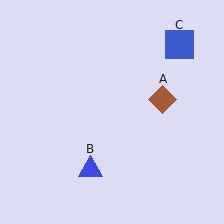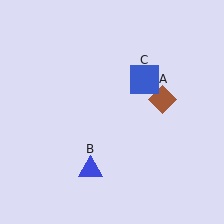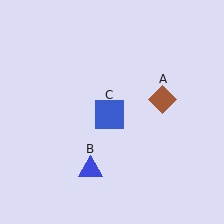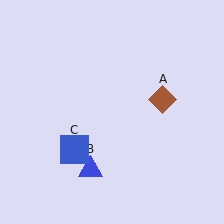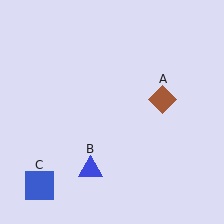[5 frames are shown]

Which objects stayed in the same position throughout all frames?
Brown diamond (object A) and blue triangle (object B) remained stationary.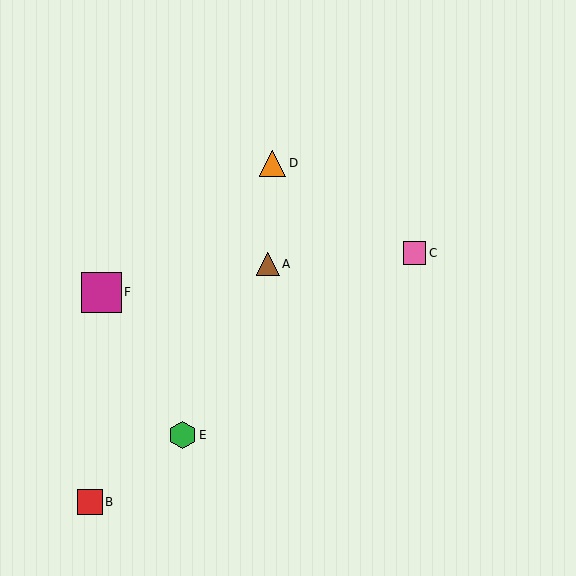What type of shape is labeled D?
Shape D is an orange triangle.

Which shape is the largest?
The magenta square (labeled F) is the largest.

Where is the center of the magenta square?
The center of the magenta square is at (102, 292).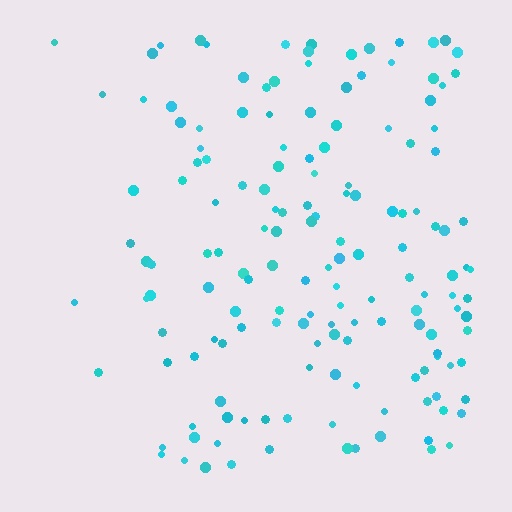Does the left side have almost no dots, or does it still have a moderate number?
Still a moderate number, just noticeably fewer than the right.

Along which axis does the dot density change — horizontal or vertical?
Horizontal.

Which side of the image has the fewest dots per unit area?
The left.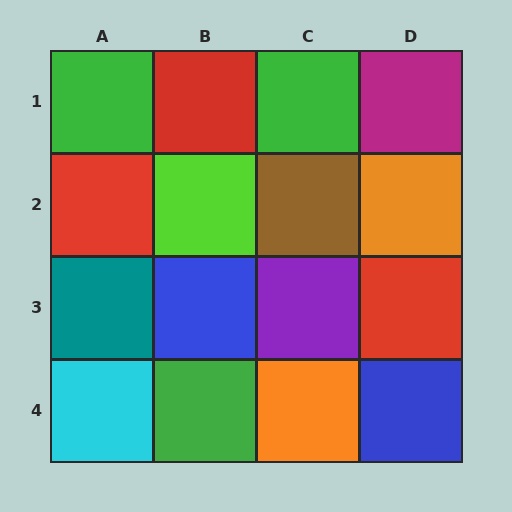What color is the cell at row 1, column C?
Green.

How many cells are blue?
2 cells are blue.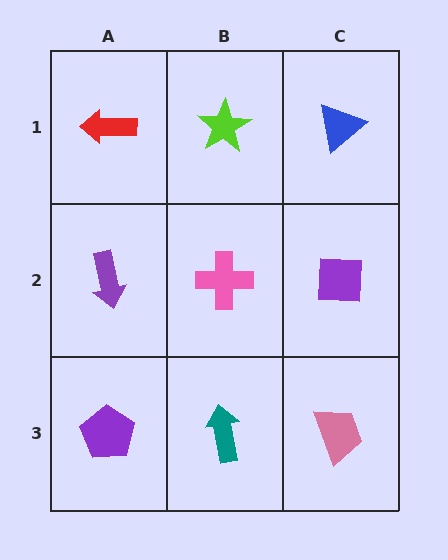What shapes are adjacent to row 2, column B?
A lime star (row 1, column B), a teal arrow (row 3, column B), a purple arrow (row 2, column A), a purple square (row 2, column C).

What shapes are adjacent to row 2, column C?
A blue triangle (row 1, column C), a pink trapezoid (row 3, column C), a pink cross (row 2, column B).